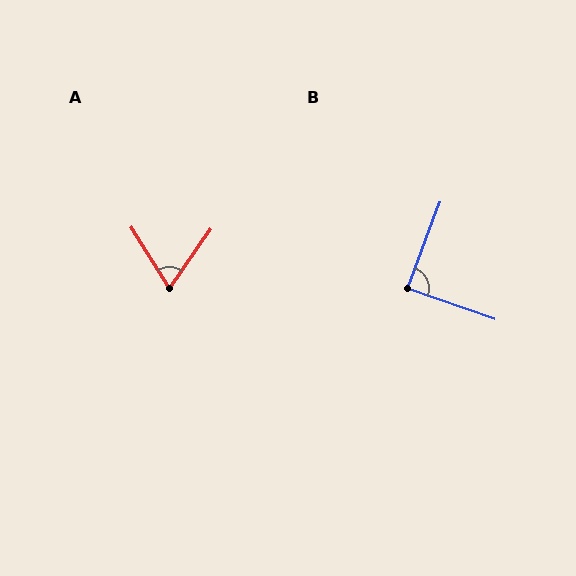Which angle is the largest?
B, at approximately 89 degrees.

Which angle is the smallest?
A, at approximately 67 degrees.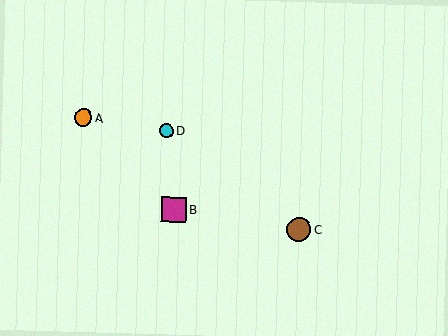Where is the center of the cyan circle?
The center of the cyan circle is at (166, 131).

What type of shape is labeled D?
Shape D is a cyan circle.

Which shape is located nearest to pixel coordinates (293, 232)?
The brown circle (labeled C) at (299, 229) is nearest to that location.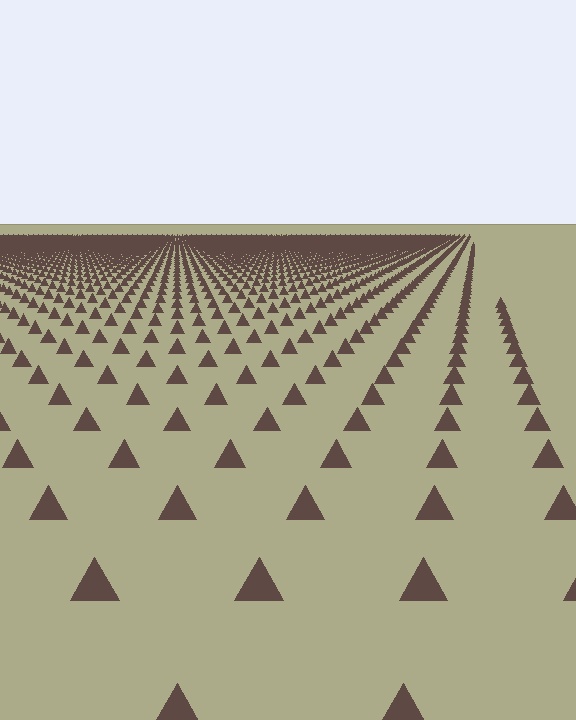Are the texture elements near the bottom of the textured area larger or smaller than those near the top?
Larger. Near the bottom, elements are closer to the viewer and appear at a bigger on-screen size.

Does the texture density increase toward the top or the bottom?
Density increases toward the top.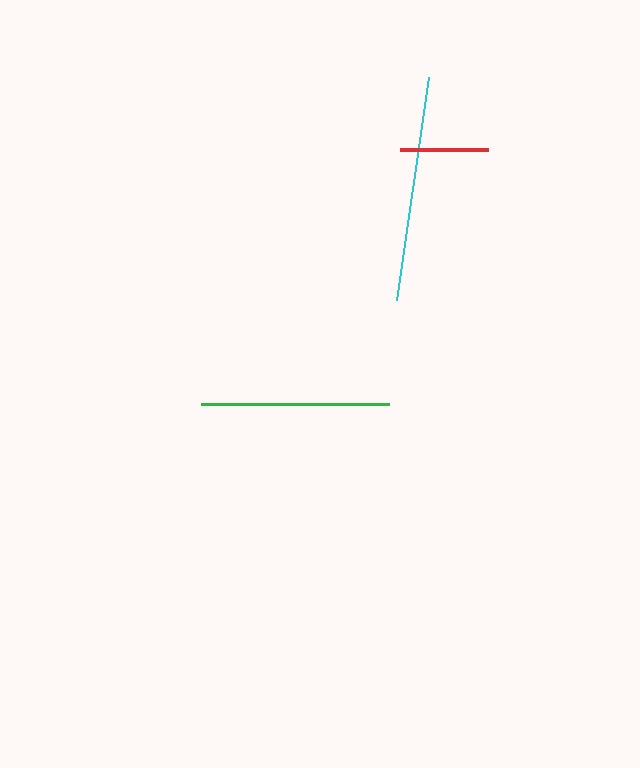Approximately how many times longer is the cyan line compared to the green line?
The cyan line is approximately 1.2 times the length of the green line.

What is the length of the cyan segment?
The cyan segment is approximately 225 pixels long.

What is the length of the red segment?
The red segment is approximately 89 pixels long.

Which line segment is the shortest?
The red line is the shortest at approximately 89 pixels.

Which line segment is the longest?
The cyan line is the longest at approximately 225 pixels.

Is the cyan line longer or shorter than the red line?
The cyan line is longer than the red line.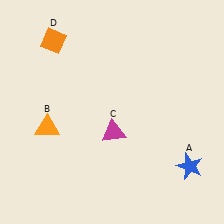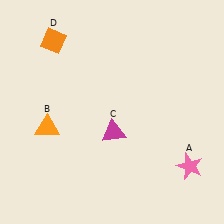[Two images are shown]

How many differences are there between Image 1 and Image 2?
There is 1 difference between the two images.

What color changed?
The star (A) changed from blue in Image 1 to pink in Image 2.